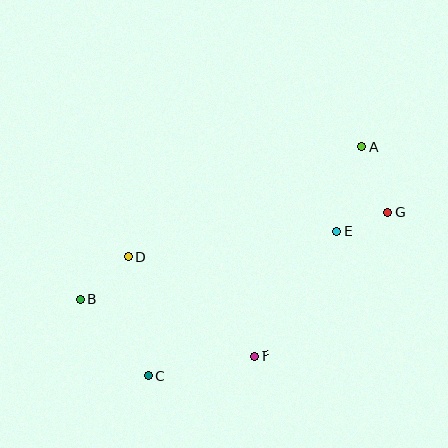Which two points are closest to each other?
Points E and G are closest to each other.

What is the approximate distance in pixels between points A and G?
The distance between A and G is approximately 70 pixels.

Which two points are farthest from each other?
Points A and B are farthest from each other.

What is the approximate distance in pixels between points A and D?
The distance between A and D is approximately 258 pixels.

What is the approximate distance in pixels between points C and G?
The distance between C and G is approximately 290 pixels.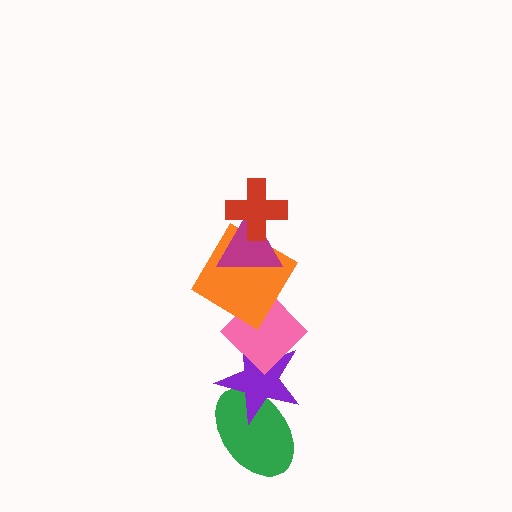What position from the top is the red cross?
The red cross is 1st from the top.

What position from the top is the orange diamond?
The orange diamond is 3rd from the top.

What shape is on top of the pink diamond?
The orange diamond is on top of the pink diamond.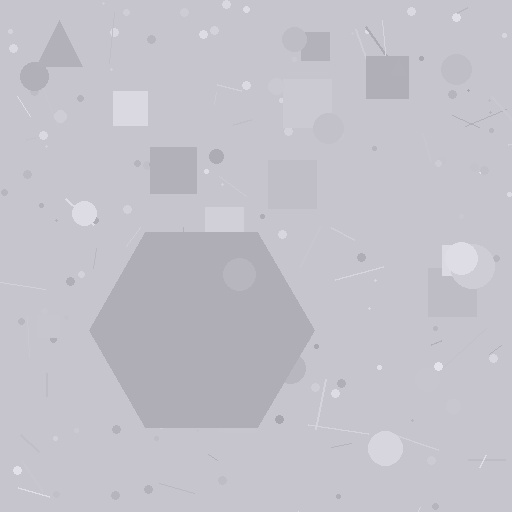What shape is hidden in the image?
A hexagon is hidden in the image.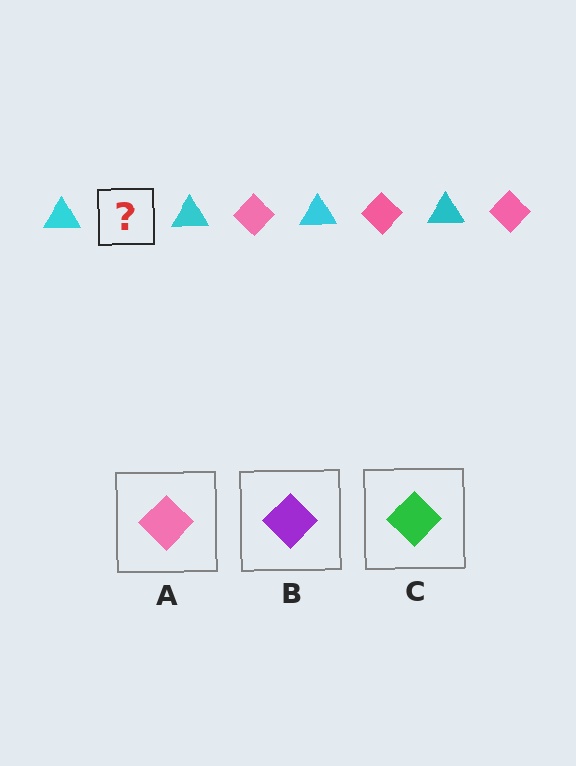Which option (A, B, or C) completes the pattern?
A.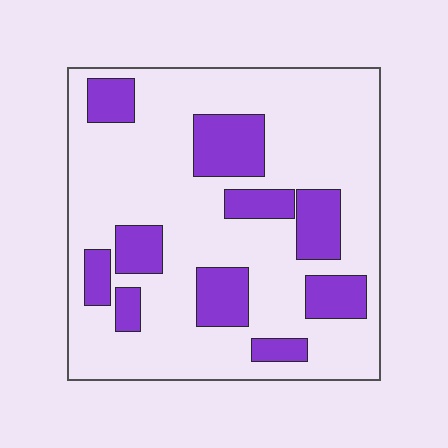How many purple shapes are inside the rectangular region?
10.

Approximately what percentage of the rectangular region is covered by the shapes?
Approximately 25%.